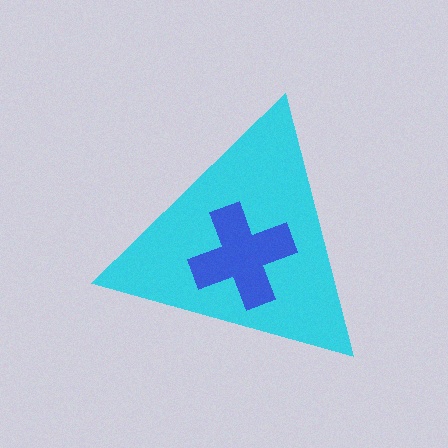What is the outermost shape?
The cyan triangle.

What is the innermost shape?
The blue cross.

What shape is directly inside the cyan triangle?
The blue cross.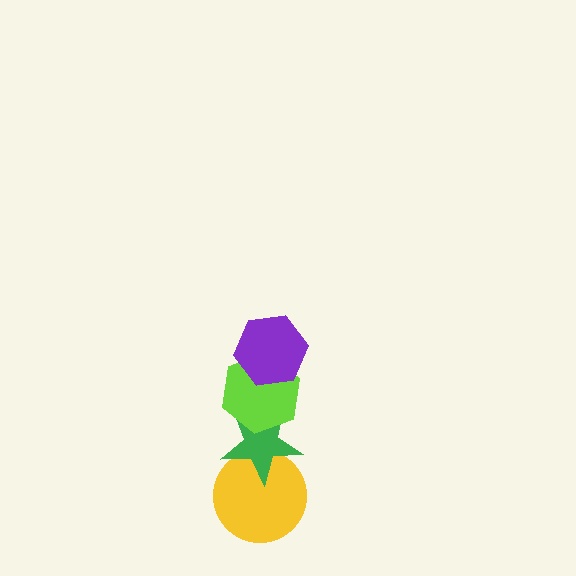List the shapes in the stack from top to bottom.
From top to bottom: the purple hexagon, the lime hexagon, the green star, the yellow circle.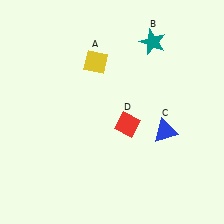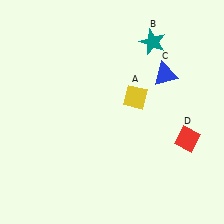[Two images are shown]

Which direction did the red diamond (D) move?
The red diamond (D) moved right.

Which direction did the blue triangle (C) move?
The blue triangle (C) moved up.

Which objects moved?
The objects that moved are: the yellow diamond (A), the blue triangle (C), the red diamond (D).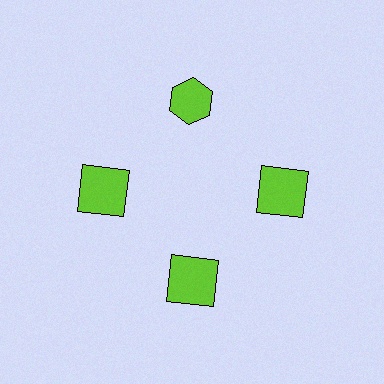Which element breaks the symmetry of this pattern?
The lime hexagon at roughly the 12 o'clock position breaks the symmetry. All other shapes are lime squares.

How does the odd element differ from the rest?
It has a different shape: hexagon instead of square.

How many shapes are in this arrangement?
There are 4 shapes arranged in a ring pattern.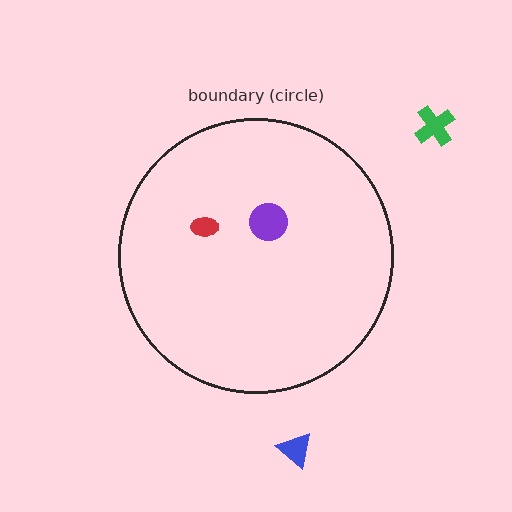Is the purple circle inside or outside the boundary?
Inside.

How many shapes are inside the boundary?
2 inside, 2 outside.